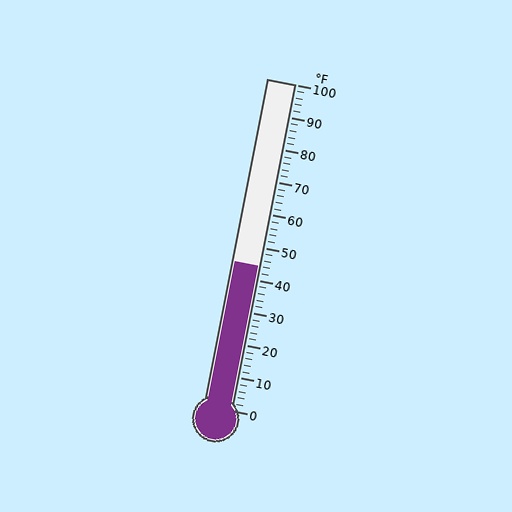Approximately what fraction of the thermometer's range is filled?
The thermometer is filled to approximately 45% of its range.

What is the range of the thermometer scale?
The thermometer scale ranges from 0°F to 100°F.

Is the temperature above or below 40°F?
The temperature is above 40°F.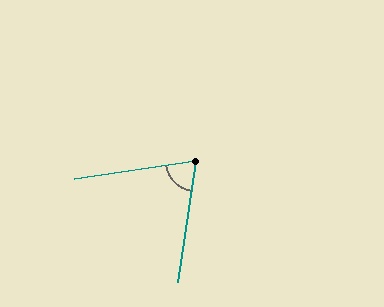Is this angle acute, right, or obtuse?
It is acute.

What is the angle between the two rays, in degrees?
Approximately 73 degrees.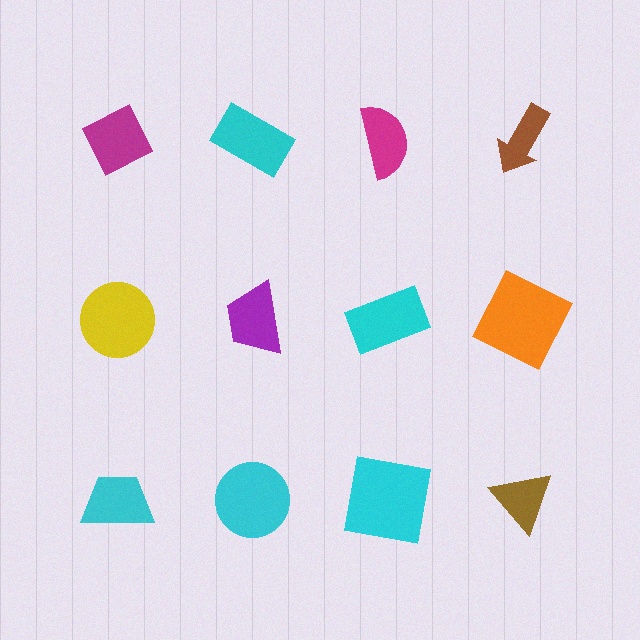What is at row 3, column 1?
A cyan trapezoid.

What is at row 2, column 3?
A cyan rectangle.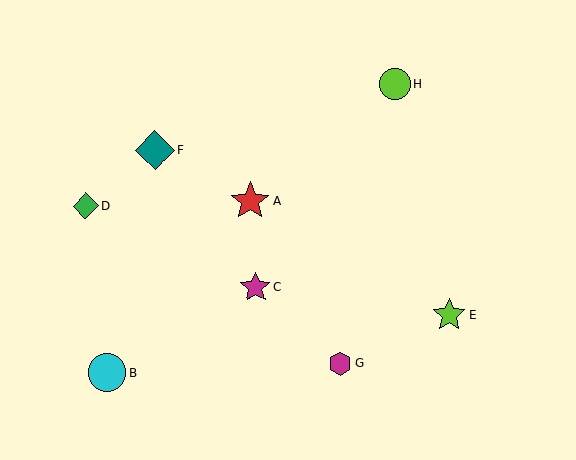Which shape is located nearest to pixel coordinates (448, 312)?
The lime star (labeled E) at (449, 315) is nearest to that location.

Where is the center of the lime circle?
The center of the lime circle is at (395, 84).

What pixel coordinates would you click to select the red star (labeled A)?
Click at (250, 201) to select the red star A.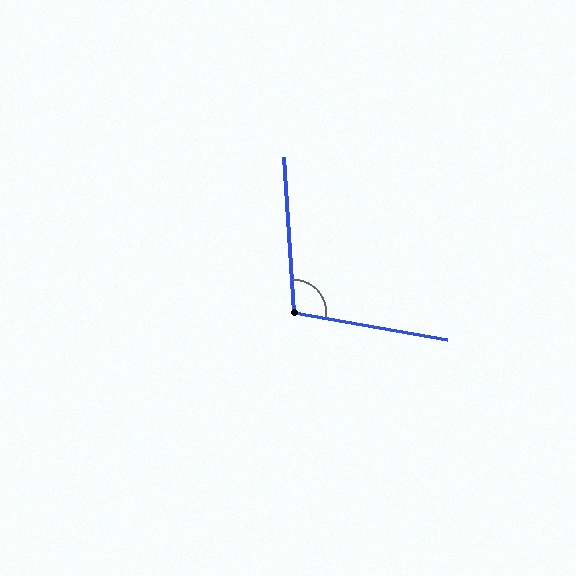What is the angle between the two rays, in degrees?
Approximately 104 degrees.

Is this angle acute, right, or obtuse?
It is obtuse.